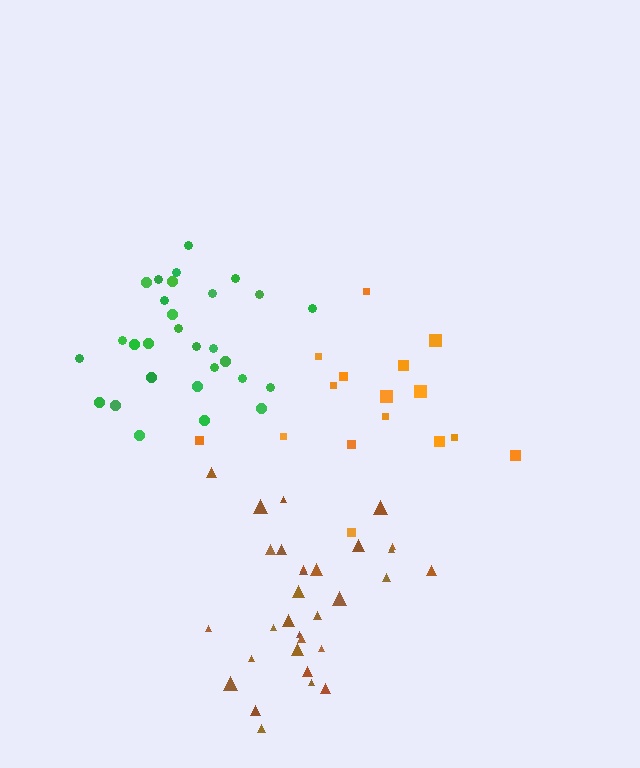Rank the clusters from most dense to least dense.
green, brown, orange.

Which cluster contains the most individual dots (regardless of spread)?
Brown (31).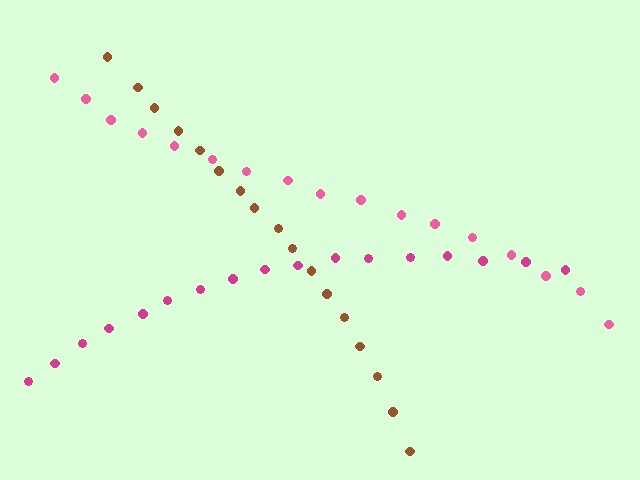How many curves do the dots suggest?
There are 3 distinct paths.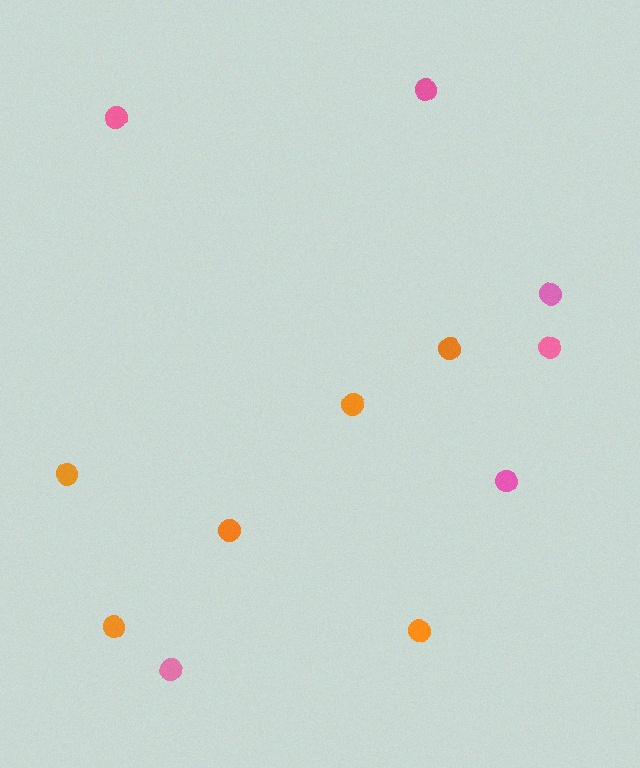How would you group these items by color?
There are 2 groups: one group of pink circles (6) and one group of orange circles (6).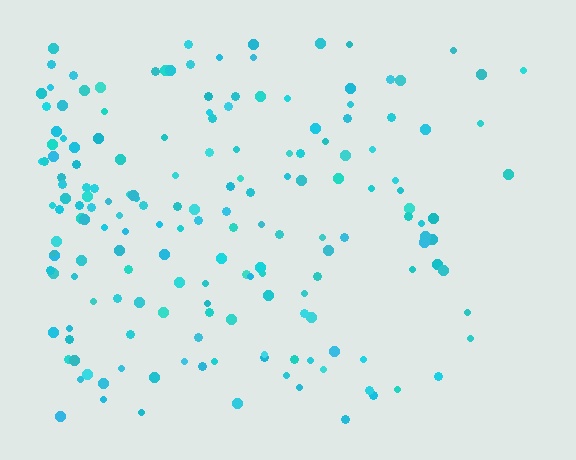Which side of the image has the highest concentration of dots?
The left.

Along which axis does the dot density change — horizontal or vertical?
Horizontal.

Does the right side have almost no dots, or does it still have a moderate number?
Still a moderate number, just noticeably fewer than the left.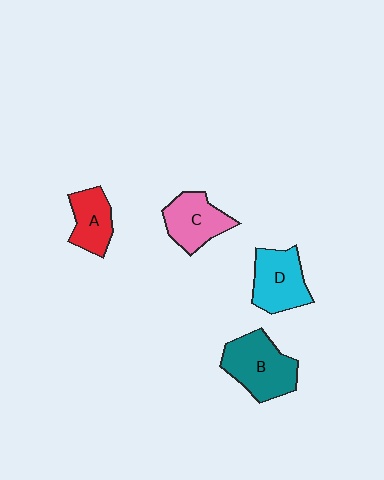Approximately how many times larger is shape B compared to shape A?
Approximately 1.6 times.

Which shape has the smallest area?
Shape A (red).